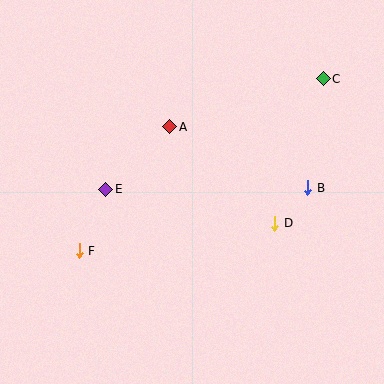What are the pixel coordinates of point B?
Point B is at (308, 188).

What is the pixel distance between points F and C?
The distance between F and C is 299 pixels.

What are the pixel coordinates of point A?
Point A is at (170, 127).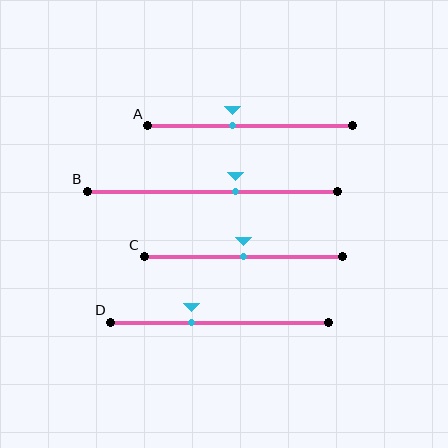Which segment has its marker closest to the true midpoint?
Segment C has its marker closest to the true midpoint.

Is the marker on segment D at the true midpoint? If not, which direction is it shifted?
No, the marker on segment D is shifted to the left by about 13% of the segment length.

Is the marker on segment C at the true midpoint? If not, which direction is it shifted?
Yes, the marker on segment C is at the true midpoint.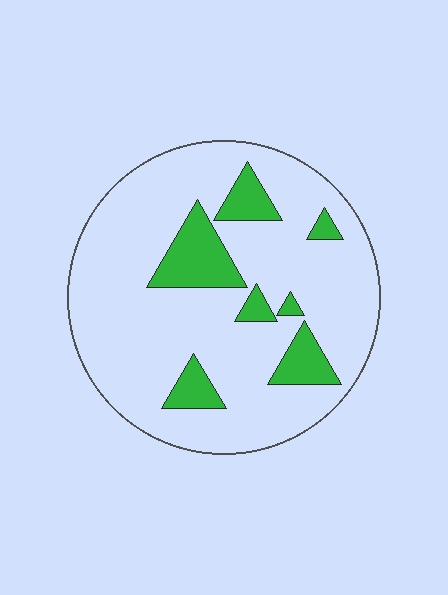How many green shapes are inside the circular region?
7.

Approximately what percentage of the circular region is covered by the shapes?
Approximately 15%.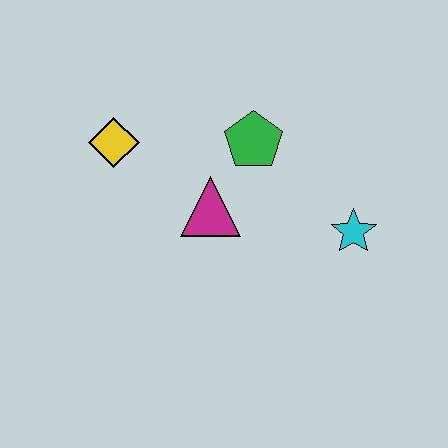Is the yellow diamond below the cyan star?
No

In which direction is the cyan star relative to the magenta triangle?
The cyan star is to the right of the magenta triangle.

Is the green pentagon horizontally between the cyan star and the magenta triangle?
Yes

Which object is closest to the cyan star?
The green pentagon is closest to the cyan star.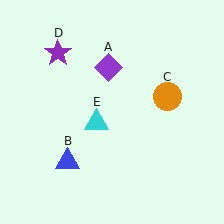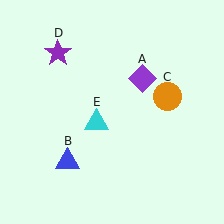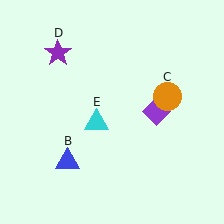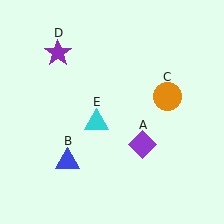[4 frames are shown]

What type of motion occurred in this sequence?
The purple diamond (object A) rotated clockwise around the center of the scene.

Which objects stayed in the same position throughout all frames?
Blue triangle (object B) and orange circle (object C) and purple star (object D) and cyan triangle (object E) remained stationary.